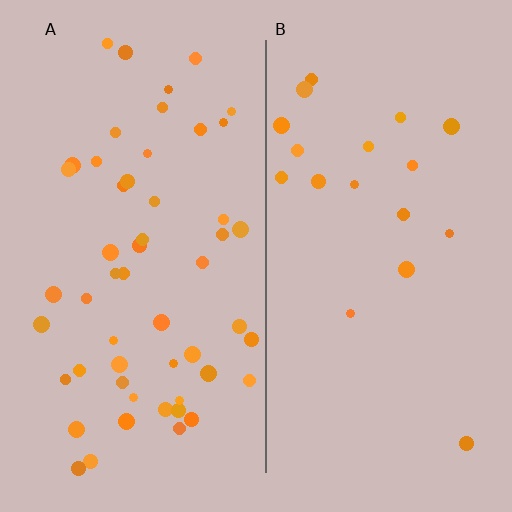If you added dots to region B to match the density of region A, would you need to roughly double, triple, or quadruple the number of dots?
Approximately triple.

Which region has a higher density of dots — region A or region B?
A (the left).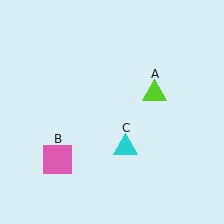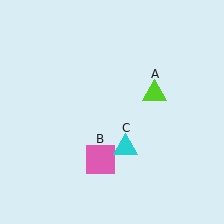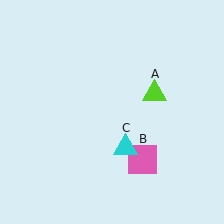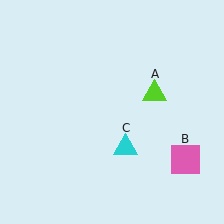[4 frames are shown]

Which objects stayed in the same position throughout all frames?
Lime triangle (object A) and cyan triangle (object C) remained stationary.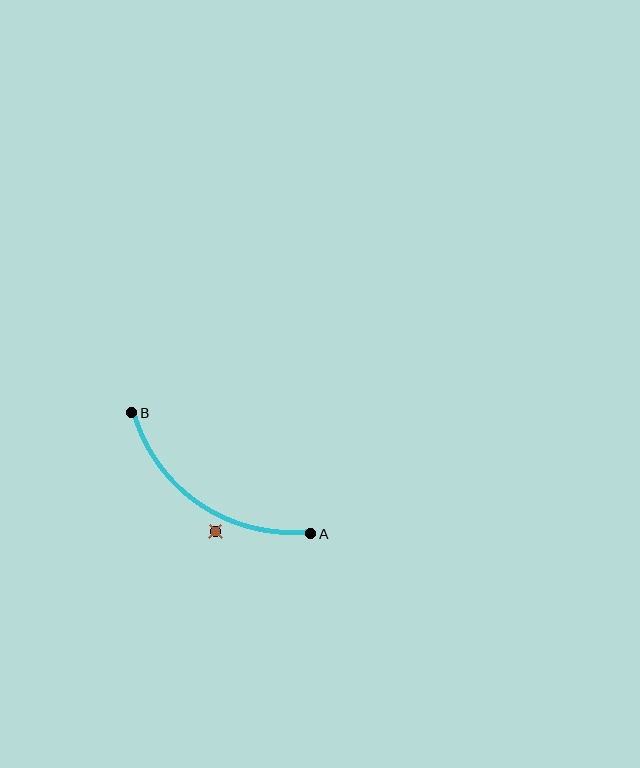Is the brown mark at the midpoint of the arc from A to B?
No — the brown mark does not lie on the arc at all. It sits slightly outside the curve.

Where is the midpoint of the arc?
The arc midpoint is the point on the curve farthest from the straight line joining A and B. It sits below and to the left of that line.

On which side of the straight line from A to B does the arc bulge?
The arc bulges below and to the left of the straight line connecting A and B.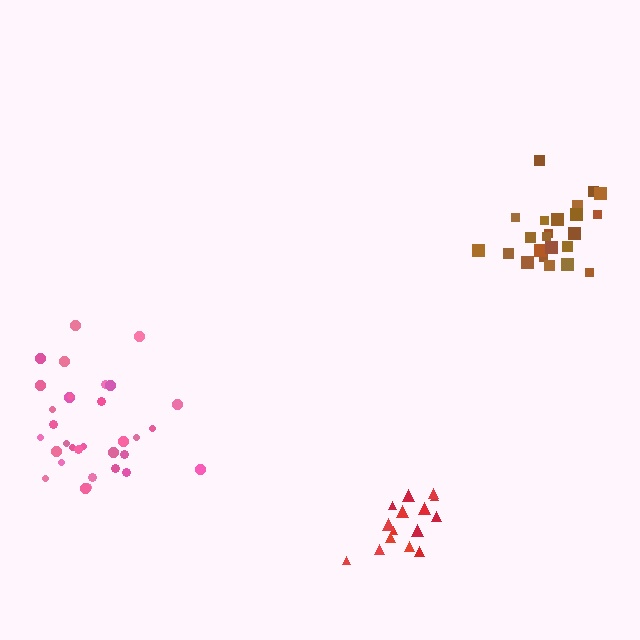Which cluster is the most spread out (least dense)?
Pink.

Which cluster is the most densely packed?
Brown.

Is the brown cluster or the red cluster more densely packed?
Brown.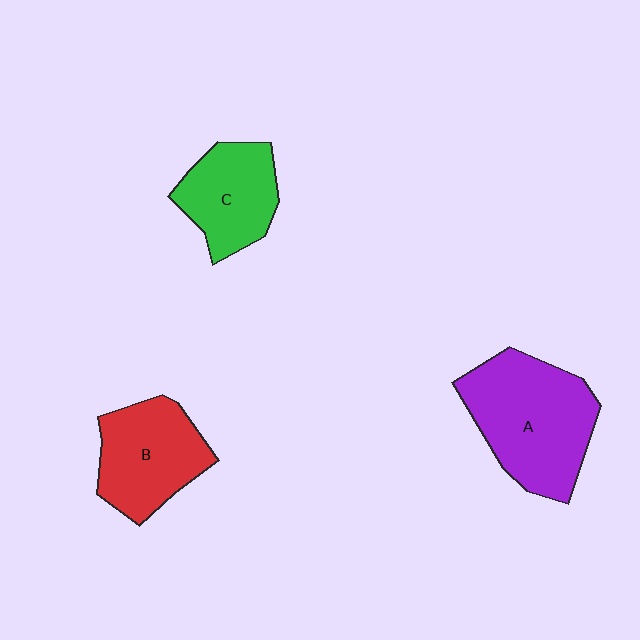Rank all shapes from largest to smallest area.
From largest to smallest: A (purple), B (red), C (green).